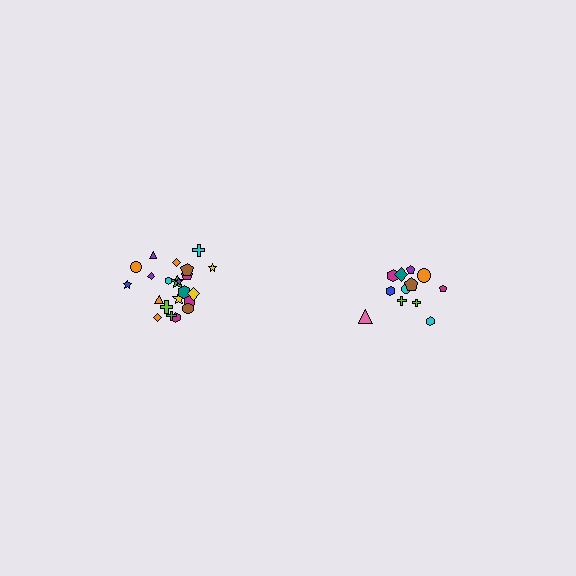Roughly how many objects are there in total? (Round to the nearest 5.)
Roughly 35 objects in total.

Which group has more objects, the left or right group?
The left group.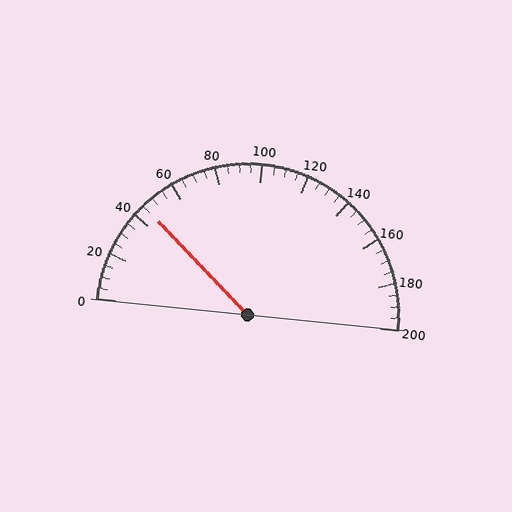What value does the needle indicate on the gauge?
The needle indicates approximately 45.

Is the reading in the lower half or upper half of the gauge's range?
The reading is in the lower half of the range (0 to 200).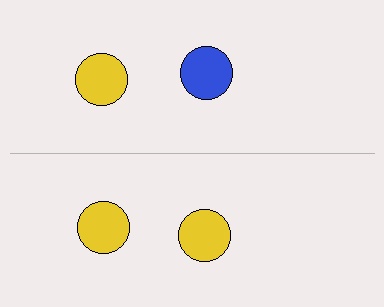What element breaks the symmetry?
The yellow circle on the bottom side breaks the symmetry — its mirror counterpart is blue.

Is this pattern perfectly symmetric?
No, the pattern is not perfectly symmetric. The yellow circle on the bottom side breaks the symmetry — its mirror counterpart is blue.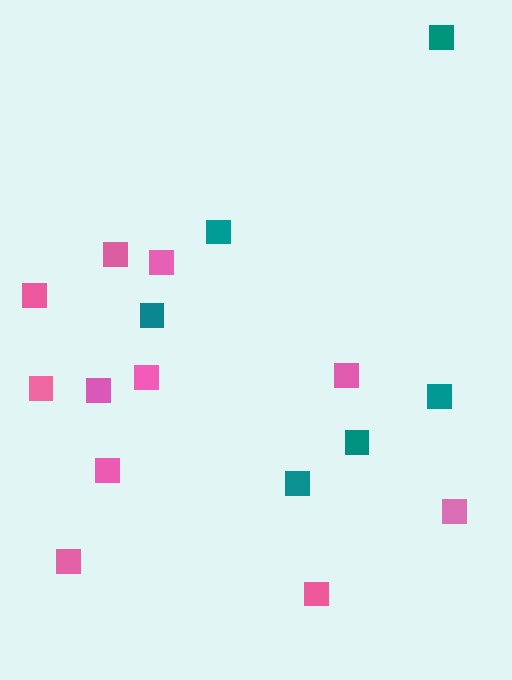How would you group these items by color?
There are 2 groups: one group of teal squares (6) and one group of pink squares (11).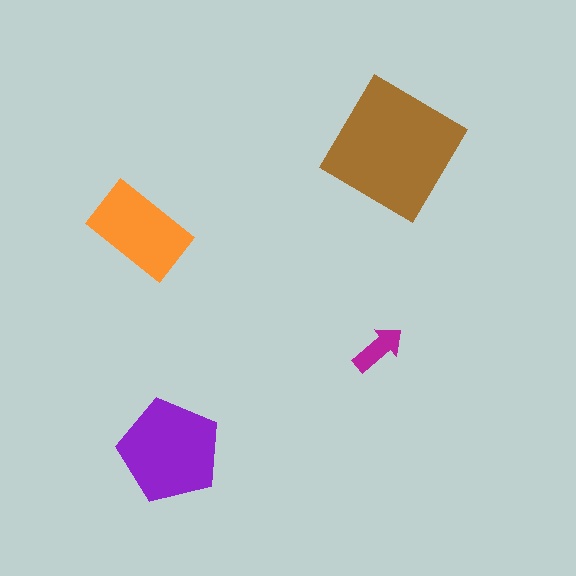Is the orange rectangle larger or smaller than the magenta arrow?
Larger.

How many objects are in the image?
There are 4 objects in the image.